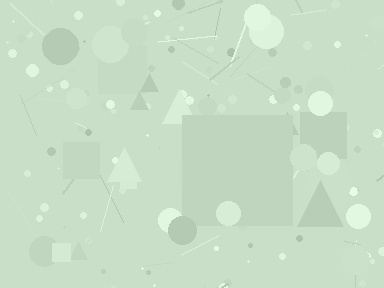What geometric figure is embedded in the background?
A square is embedded in the background.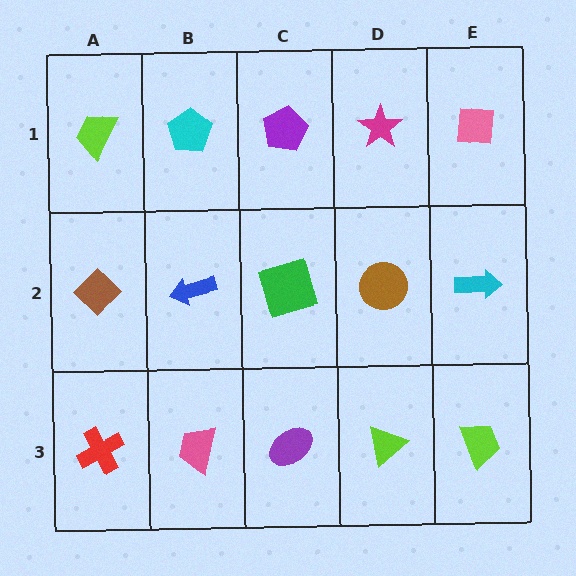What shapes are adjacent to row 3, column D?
A brown circle (row 2, column D), a purple ellipse (row 3, column C), a lime trapezoid (row 3, column E).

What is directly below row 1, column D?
A brown circle.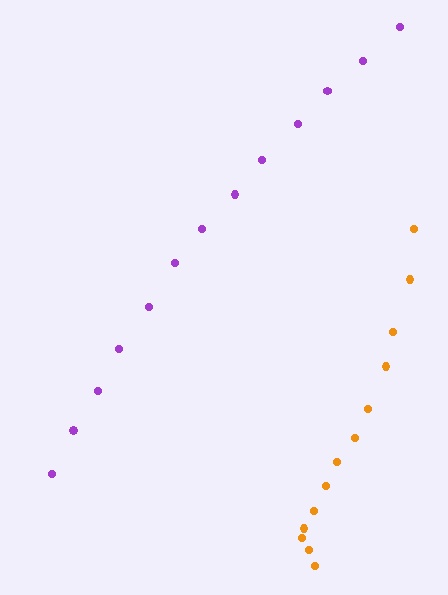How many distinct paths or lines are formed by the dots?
There are 2 distinct paths.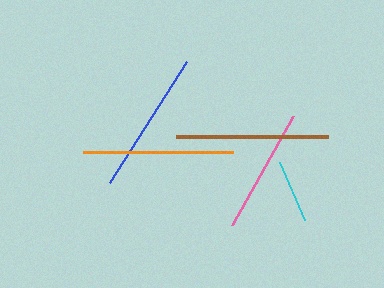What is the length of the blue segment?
The blue segment is approximately 143 pixels long.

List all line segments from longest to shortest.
From longest to shortest: brown, orange, blue, pink, cyan.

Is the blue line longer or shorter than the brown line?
The brown line is longer than the blue line.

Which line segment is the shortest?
The cyan line is the shortest at approximately 63 pixels.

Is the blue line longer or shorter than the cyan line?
The blue line is longer than the cyan line.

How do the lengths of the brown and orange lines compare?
The brown and orange lines are approximately the same length.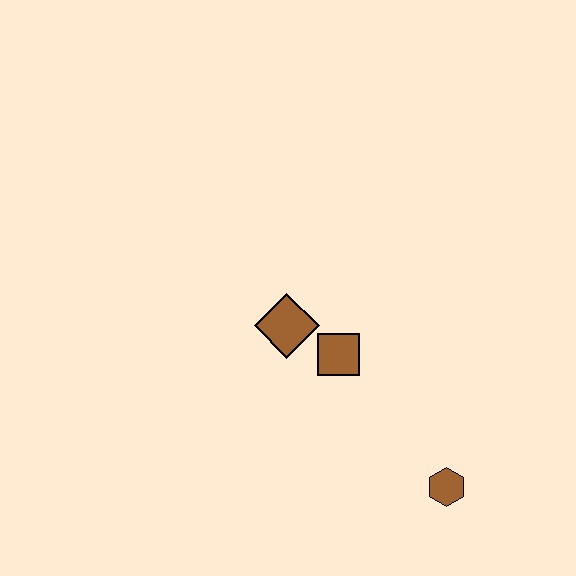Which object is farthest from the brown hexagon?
The brown diamond is farthest from the brown hexagon.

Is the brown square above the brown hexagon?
Yes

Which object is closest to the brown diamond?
The brown square is closest to the brown diamond.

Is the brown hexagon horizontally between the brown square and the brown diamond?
No